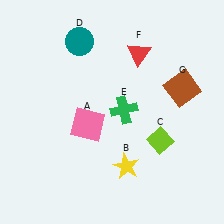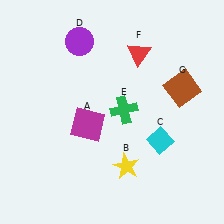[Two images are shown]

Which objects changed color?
A changed from pink to magenta. C changed from lime to cyan. D changed from teal to purple.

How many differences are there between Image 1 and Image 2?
There are 3 differences between the two images.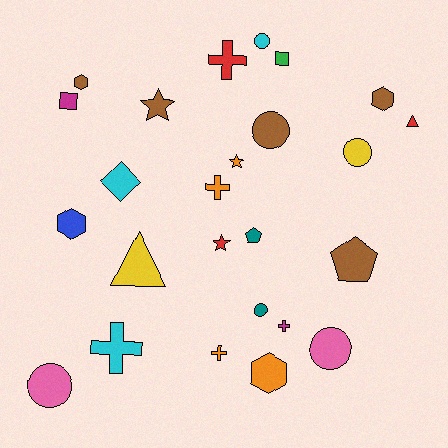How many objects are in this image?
There are 25 objects.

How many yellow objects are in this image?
There are 2 yellow objects.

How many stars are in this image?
There are 3 stars.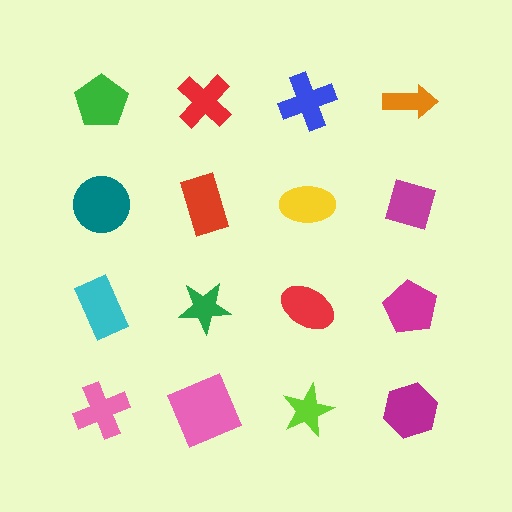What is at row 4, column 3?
A lime star.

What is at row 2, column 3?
A yellow ellipse.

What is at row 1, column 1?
A green pentagon.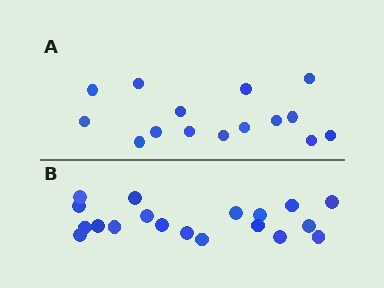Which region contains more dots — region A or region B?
Region B (the bottom region) has more dots.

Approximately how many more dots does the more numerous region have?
Region B has about 4 more dots than region A.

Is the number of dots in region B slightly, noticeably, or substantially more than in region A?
Region B has noticeably more, but not dramatically so. The ratio is roughly 1.3 to 1.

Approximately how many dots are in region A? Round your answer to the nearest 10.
About 20 dots. (The exact count is 15, which rounds to 20.)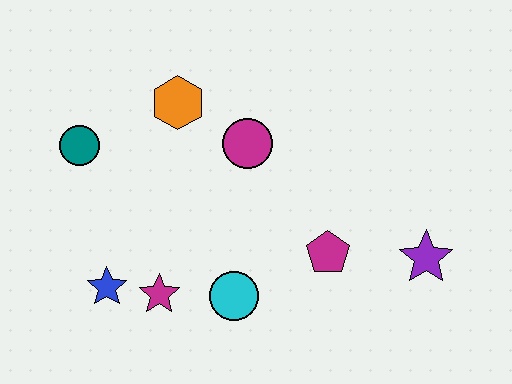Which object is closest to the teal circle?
The orange hexagon is closest to the teal circle.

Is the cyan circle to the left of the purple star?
Yes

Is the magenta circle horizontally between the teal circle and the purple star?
Yes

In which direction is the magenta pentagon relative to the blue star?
The magenta pentagon is to the right of the blue star.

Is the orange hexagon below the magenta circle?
No